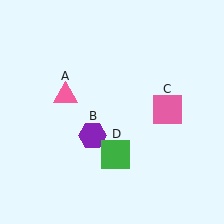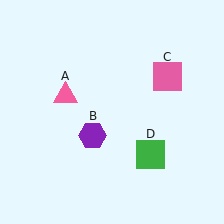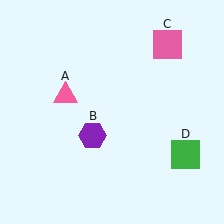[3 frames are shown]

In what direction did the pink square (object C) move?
The pink square (object C) moved up.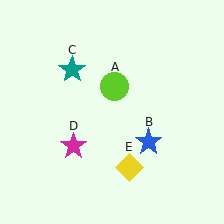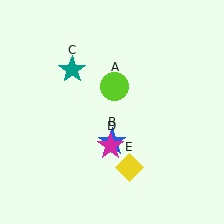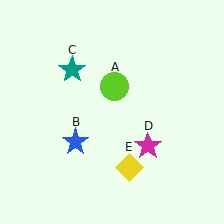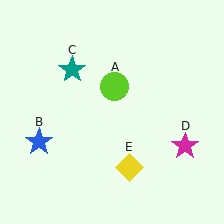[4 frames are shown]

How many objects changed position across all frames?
2 objects changed position: blue star (object B), magenta star (object D).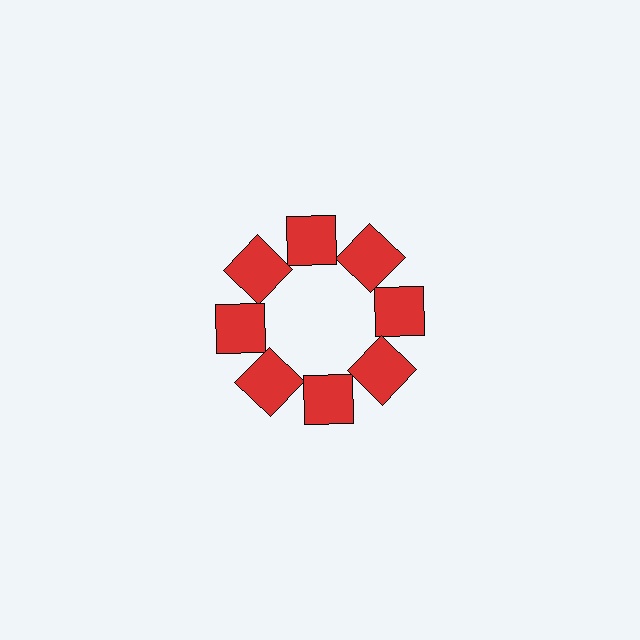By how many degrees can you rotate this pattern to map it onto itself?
The pattern maps onto itself every 45 degrees of rotation.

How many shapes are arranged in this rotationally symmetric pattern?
There are 8 shapes, arranged in 8 groups of 1.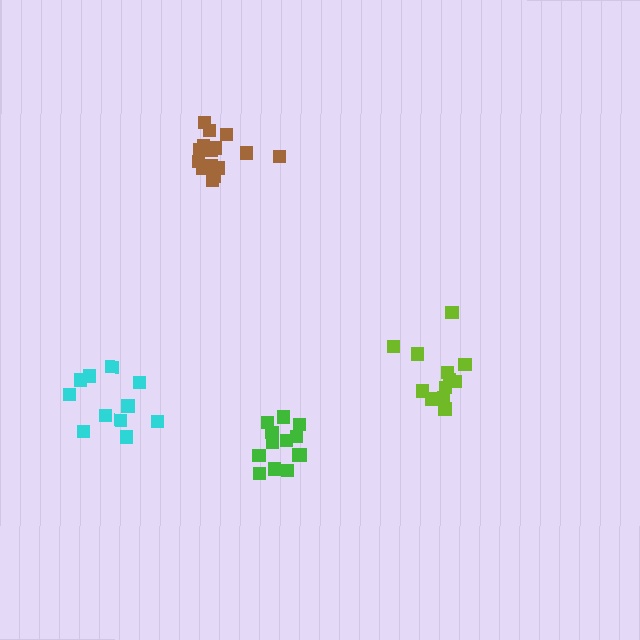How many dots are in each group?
Group 1: 15 dots, Group 2: 12 dots, Group 3: 11 dots, Group 4: 13 dots (51 total).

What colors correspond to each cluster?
The clusters are colored: brown, lime, cyan, green.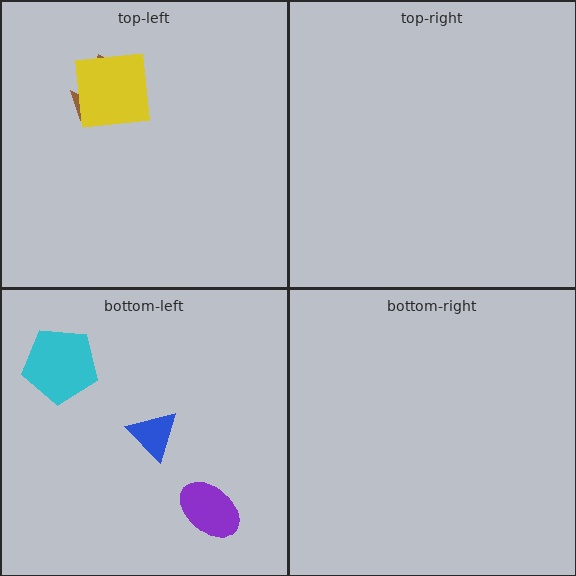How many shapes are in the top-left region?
2.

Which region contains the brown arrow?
The top-left region.